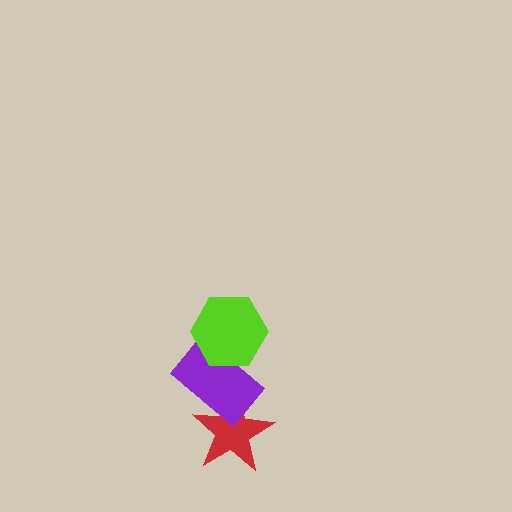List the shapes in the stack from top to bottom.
From top to bottom: the lime hexagon, the purple rectangle, the red star.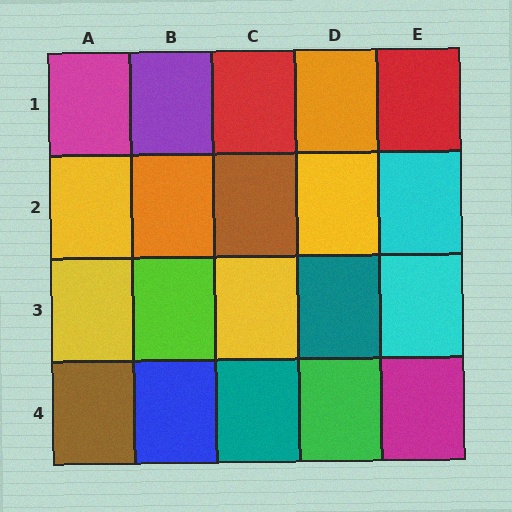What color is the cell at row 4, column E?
Magenta.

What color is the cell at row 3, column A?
Yellow.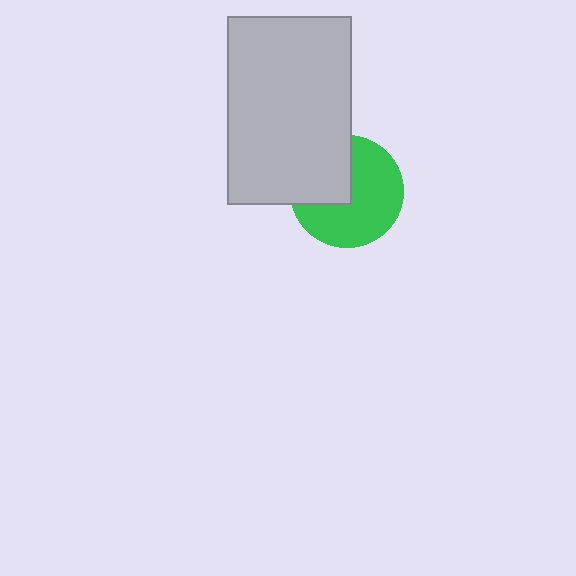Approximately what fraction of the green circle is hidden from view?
Roughly 36% of the green circle is hidden behind the light gray rectangle.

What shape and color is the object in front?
The object in front is a light gray rectangle.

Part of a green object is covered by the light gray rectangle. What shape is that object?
It is a circle.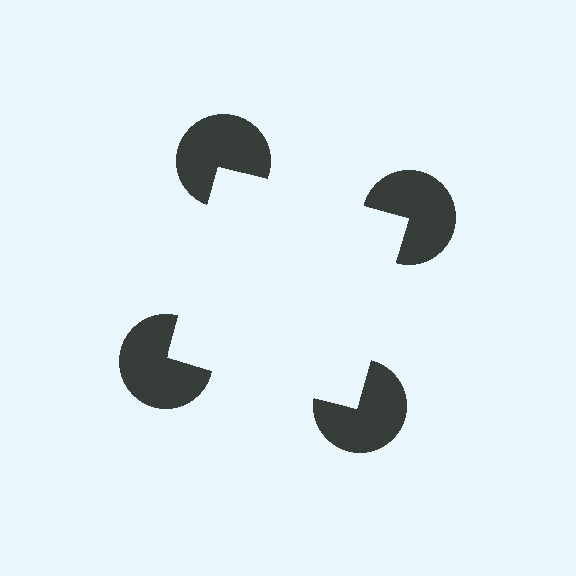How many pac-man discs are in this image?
There are 4 — one at each vertex of the illusory square.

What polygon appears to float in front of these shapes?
An illusory square — its edges are inferred from the aligned wedge cuts in the pac-man discs, not physically drawn.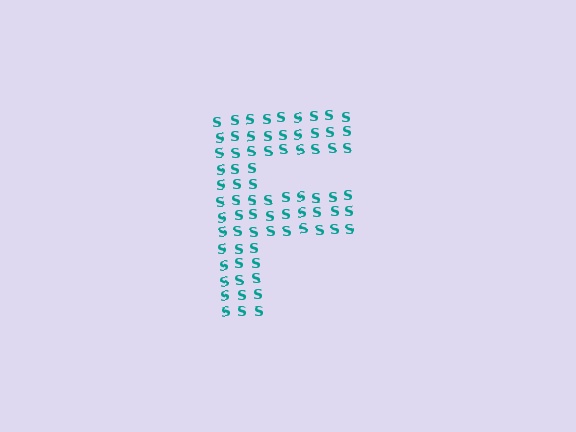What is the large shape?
The large shape is the letter F.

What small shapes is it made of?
It is made of small letter S's.